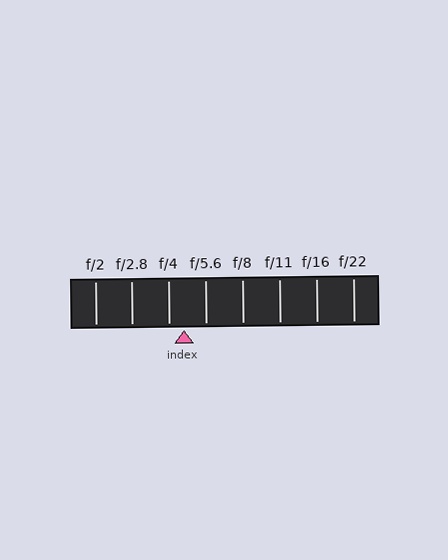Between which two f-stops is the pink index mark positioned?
The index mark is between f/4 and f/5.6.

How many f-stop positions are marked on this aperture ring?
There are 8 f-stop positions marked.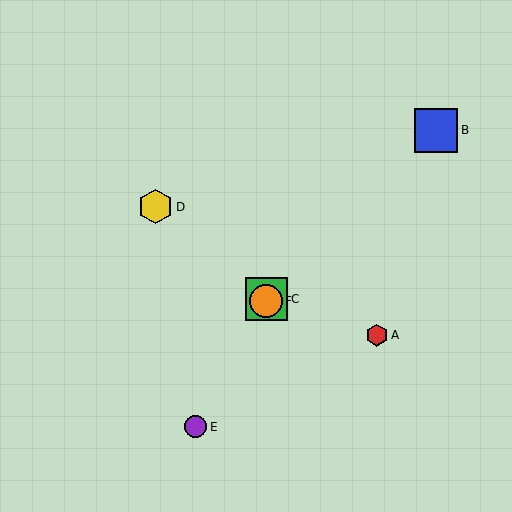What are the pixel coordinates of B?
Object B is at (436, 130).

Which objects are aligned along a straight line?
Objects C, E, F are aligned along a straight line.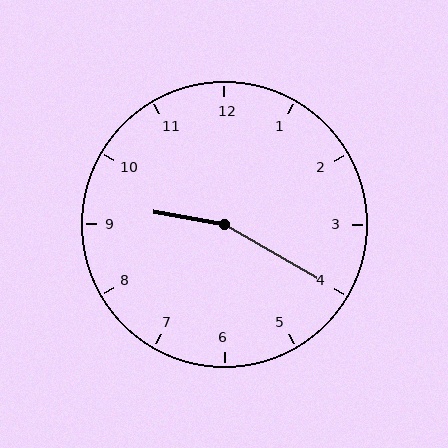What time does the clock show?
9:20.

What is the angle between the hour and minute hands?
Approximately 160 degrees.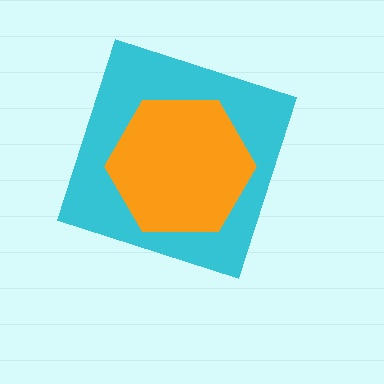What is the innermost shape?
The orange hexagon.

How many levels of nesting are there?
2.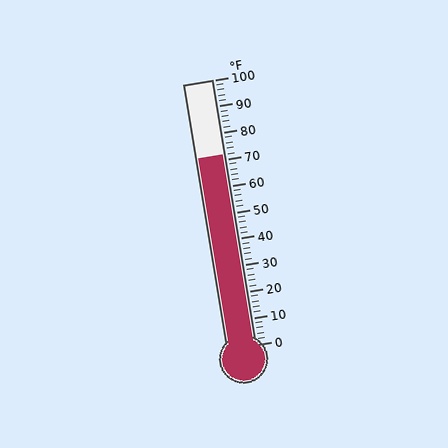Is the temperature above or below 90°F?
The temperature is below 90°F.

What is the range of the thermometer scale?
The thermometer scale ranges from 0°F to 100°F.